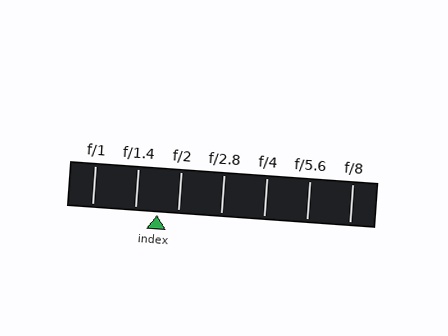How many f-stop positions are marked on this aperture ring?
There are 7 f-stop positions marked.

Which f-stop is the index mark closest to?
The index mark is closest to f/2.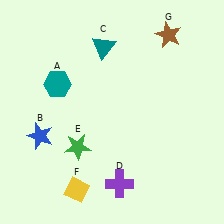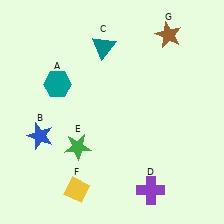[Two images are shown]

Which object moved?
The purple cross (D) moved right.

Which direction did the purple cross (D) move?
The purple cross (D) moved right.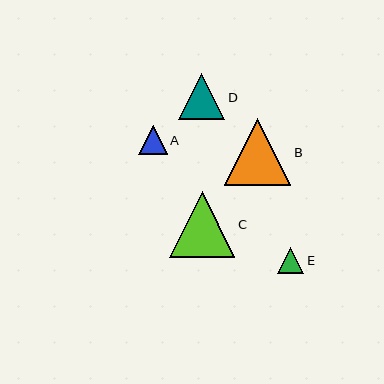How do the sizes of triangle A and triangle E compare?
Triangle A and triangle E are approximately the same size.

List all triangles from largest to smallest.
From largest to smallest: B, C, D, A, E.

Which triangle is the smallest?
Triangle E is the smallest with a size of approximately 27 pixels.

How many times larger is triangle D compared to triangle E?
Triangle D is approximately 1.7 times the size of triangle E.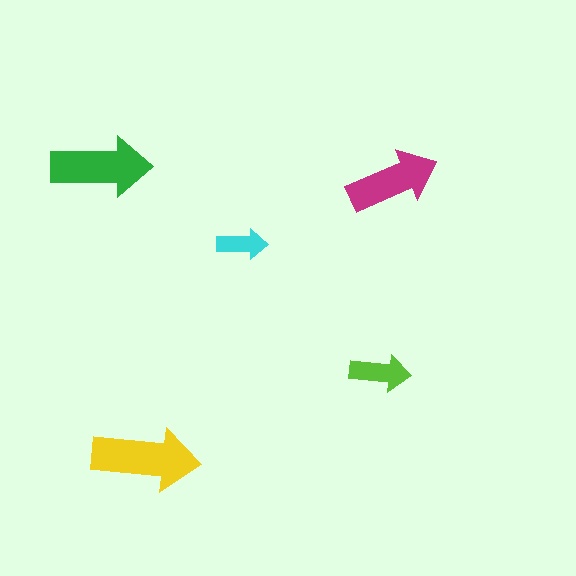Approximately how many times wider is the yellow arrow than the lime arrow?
About 2 times wider.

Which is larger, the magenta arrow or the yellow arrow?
The yellow one.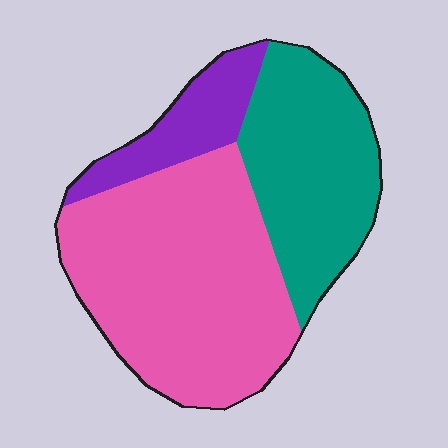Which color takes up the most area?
Pink, at roughly 55%.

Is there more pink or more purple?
Pink.